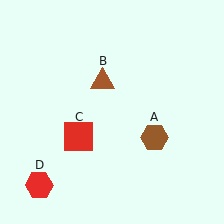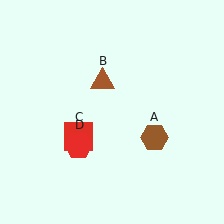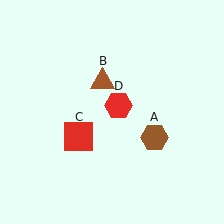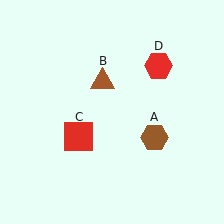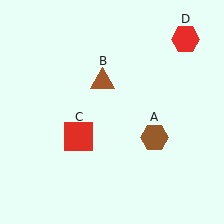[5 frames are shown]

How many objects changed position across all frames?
1 object changed position: red hexagon (object D).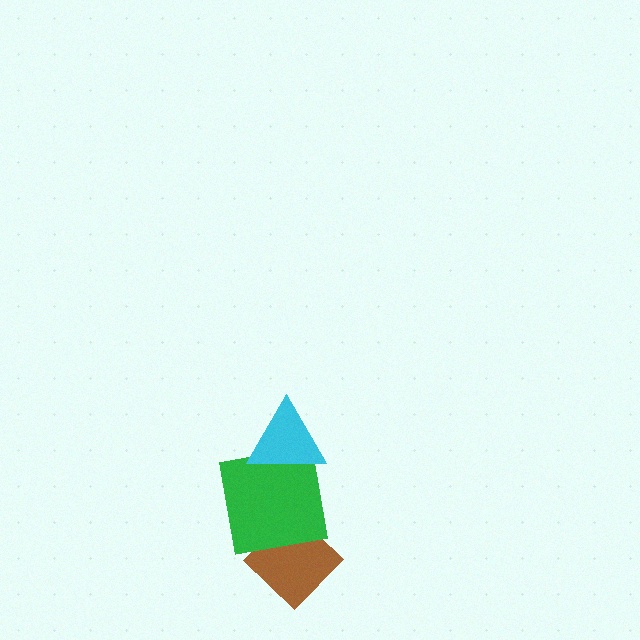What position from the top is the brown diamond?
The brown diamond is 3rd from the top.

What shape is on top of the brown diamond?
The green square is on top of the brown diamond.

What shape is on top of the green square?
The cyan triangle is on top of the green square.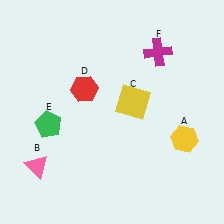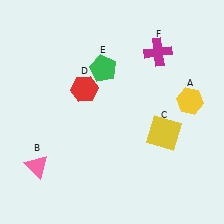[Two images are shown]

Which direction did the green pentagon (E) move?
The green pentagon (E) moved up.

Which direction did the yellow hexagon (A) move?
The yellow hexagon (A) moved up.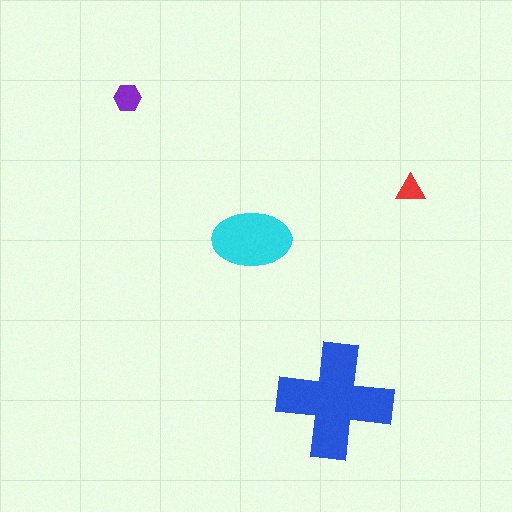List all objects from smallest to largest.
The red triangle, the purple hexagon, the cyan ellipse, the blue cross.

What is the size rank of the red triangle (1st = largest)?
4th.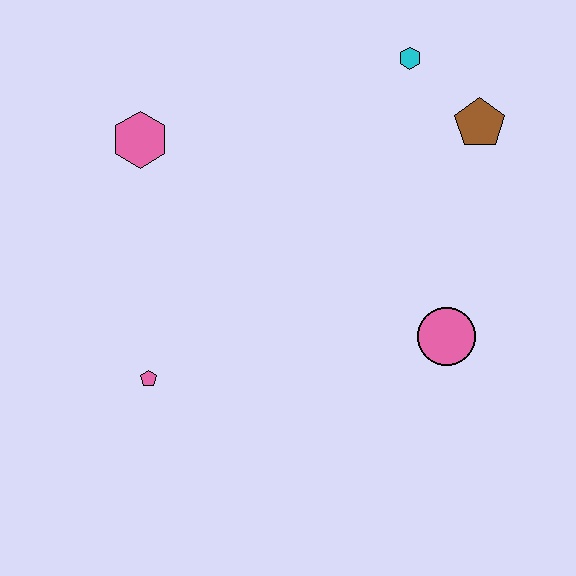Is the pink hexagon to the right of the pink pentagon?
No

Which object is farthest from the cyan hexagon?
The pink pentagon is farthest from the cyan hexagon.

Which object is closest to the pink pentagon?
The pink hexagon is closest to the pink pentagon.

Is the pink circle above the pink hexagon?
No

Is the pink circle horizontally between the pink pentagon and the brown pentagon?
Yes